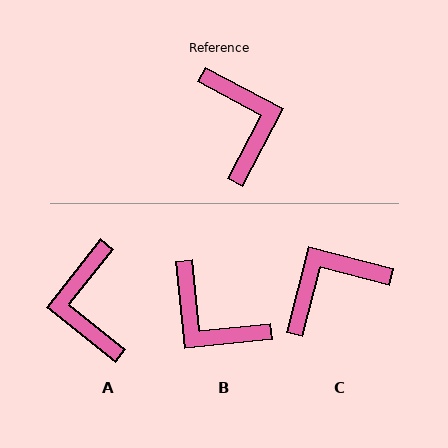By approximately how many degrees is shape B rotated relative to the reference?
Approximately 146 degrees clockwise.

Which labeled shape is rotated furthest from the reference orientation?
A, about 170 degrees away.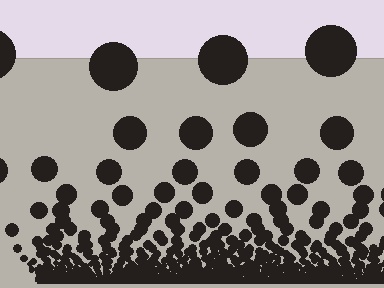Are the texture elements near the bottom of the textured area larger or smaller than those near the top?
Smaller. The gradient is inverted — elements near the bottom are smaller and denser.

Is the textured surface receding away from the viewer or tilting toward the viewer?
The surface appears to tilt toward the viewer. Texture elements get larger and sparser toward the top.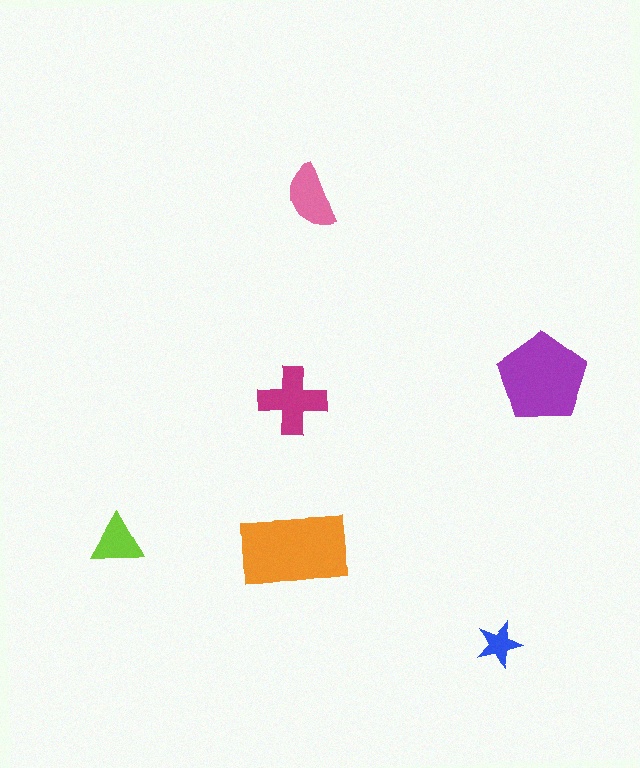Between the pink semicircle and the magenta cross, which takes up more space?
The magenta cross.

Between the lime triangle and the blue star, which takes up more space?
The lime triangle.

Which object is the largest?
The orange rectangle.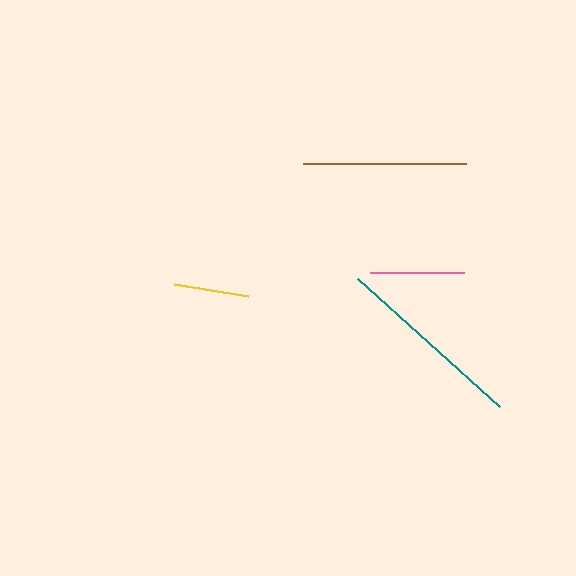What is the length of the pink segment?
The pink segment is approximately 94 pixels long.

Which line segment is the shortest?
The yellow line is the shortest at approximately 74 pixels.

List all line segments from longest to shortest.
From longest to shortest: teal, brown, pink, yellow.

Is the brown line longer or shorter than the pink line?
The brown line is longer than the pink line.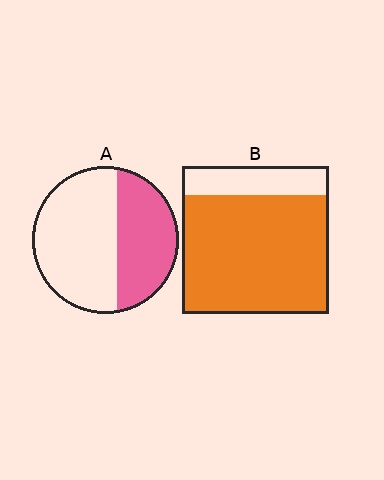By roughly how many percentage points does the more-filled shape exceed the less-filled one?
By roughly 40 percentage points (B over A).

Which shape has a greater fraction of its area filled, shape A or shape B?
Shape B.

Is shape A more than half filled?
No.